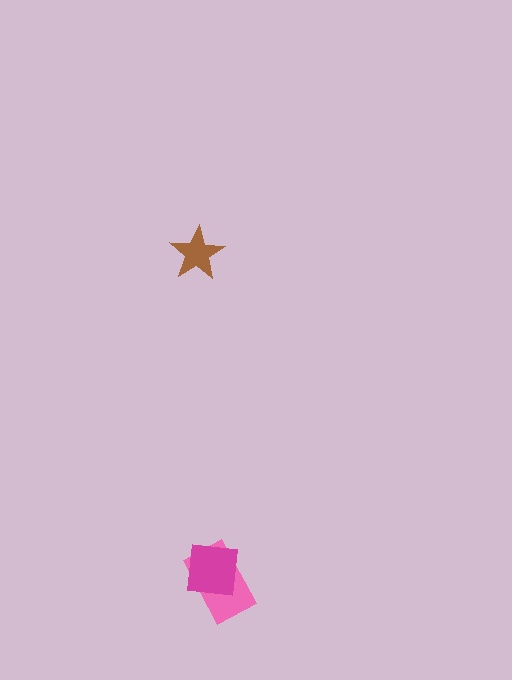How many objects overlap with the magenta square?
1 object overlaps with the magenta square.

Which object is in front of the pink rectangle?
The magenta square is in front of the pink rectangle.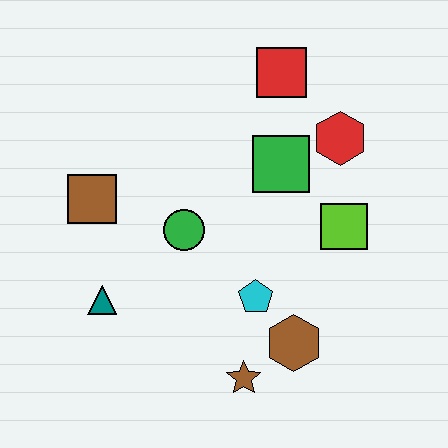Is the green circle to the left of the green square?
Yes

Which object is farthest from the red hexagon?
The teal triangle is farthest from the red hexagon.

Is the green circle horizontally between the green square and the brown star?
No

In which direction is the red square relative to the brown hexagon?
The red square is above the brown hexagon.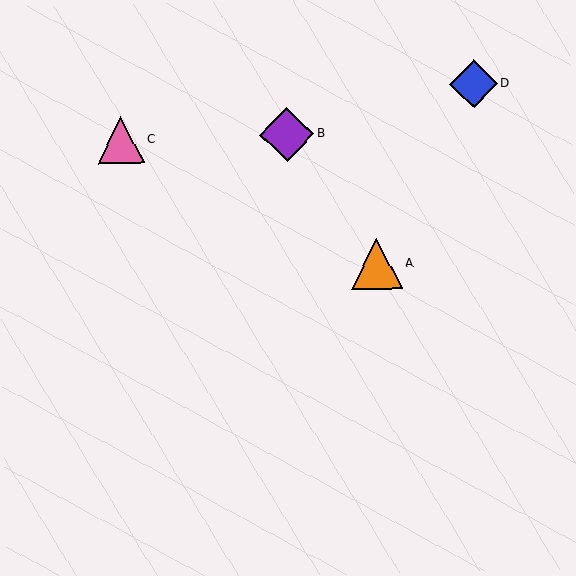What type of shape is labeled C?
Shape C is a pink triangle.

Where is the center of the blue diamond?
The center of the blue diamond is at (474, 84).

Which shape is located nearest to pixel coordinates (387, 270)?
The orange triangle (labeled A) at (376, 264) is nearest to that location.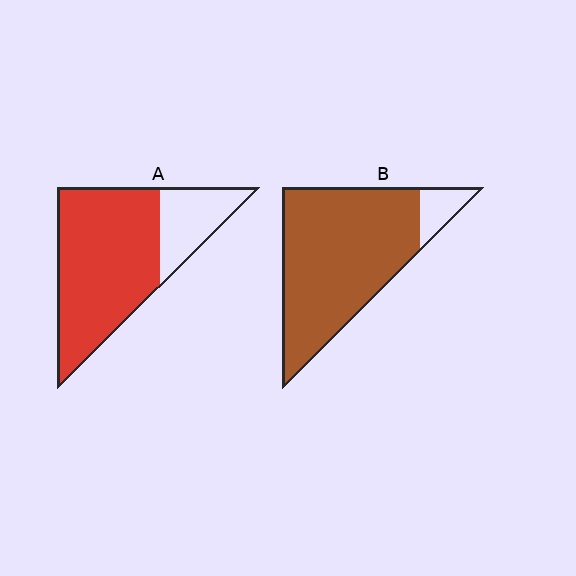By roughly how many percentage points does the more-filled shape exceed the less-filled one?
By roughly 15 percentage points (B over A).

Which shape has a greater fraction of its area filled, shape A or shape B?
Shape B.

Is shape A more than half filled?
Yes.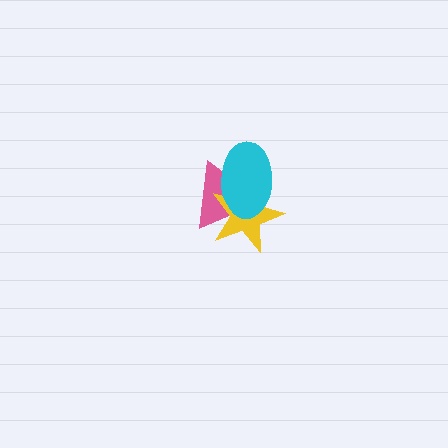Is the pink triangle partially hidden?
Yes, it is partially covered by another shape.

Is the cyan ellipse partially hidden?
No, no other shape covers it.